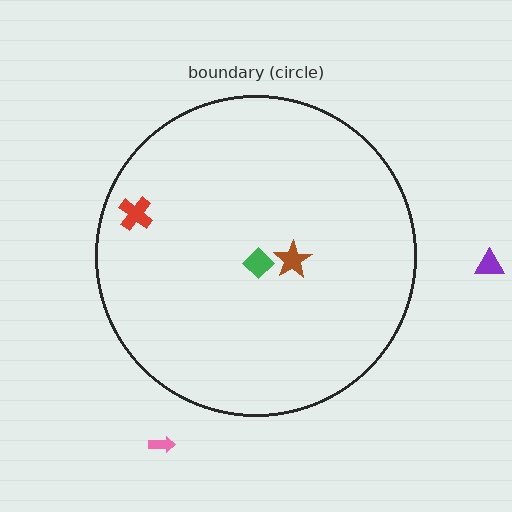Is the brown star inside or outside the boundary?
Inside.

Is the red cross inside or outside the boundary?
Inside.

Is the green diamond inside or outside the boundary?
Inside.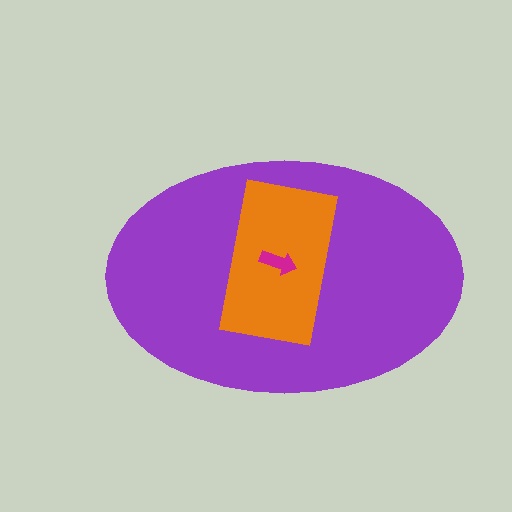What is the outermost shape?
The purple ellipse.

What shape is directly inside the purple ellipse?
The orange rectangle.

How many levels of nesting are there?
3.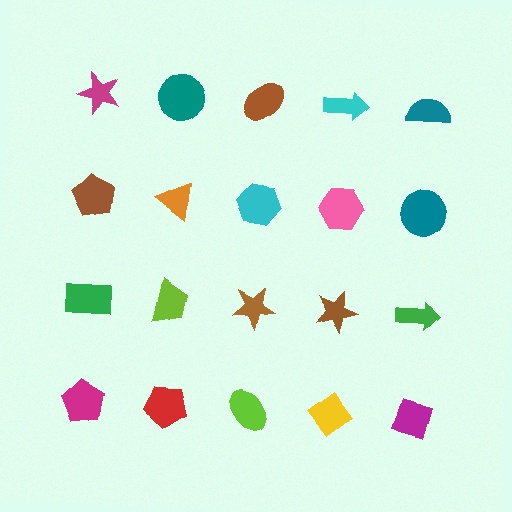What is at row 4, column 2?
A red pentagon.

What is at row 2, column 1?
A brown pentagon.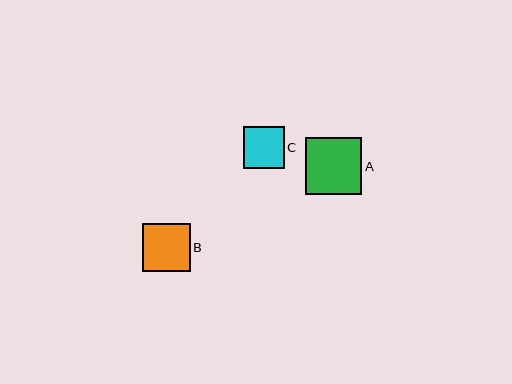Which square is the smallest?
Square C is the smallest with a size of approximately 41 pixels.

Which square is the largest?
Square A is the largest with a size of approximately 57 pixels.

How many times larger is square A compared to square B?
Square A is approximately 1.2 times the size of square B.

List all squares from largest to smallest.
From largest to smallest: A, B, C.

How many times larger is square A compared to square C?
Square A is approximately 1.4 times the size of square C.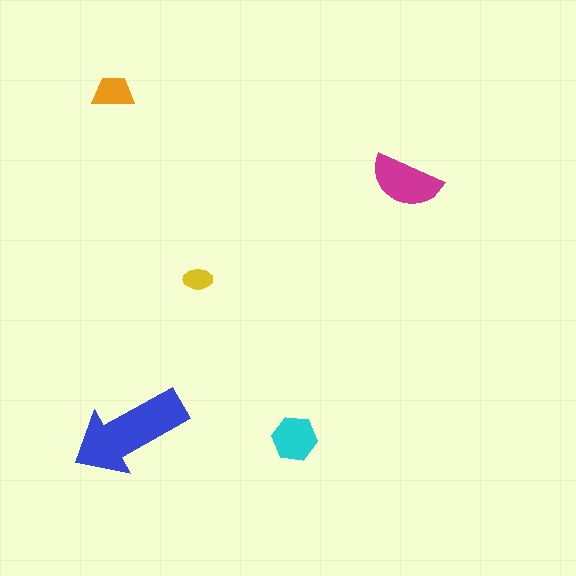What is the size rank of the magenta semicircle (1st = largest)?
2nd.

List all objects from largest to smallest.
The blue arrow, the magenta semicircle, the cyan hexagon, the orange trapezoid, the yellow ellipse.